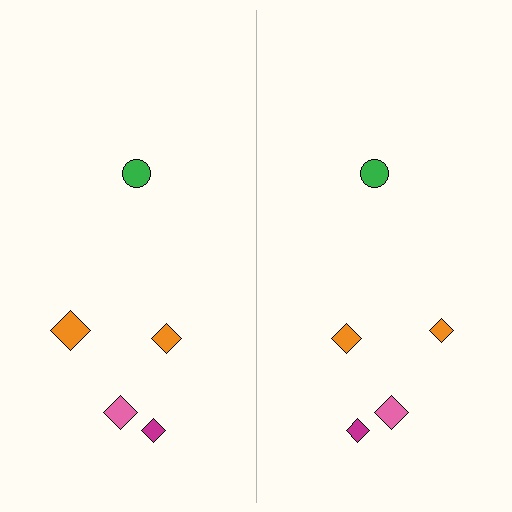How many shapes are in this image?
There are 10 shapes in this image.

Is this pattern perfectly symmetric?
No, the pattern is not perfectly symmetric. The orange diamond on the right side has a different size than its mirror counterpart.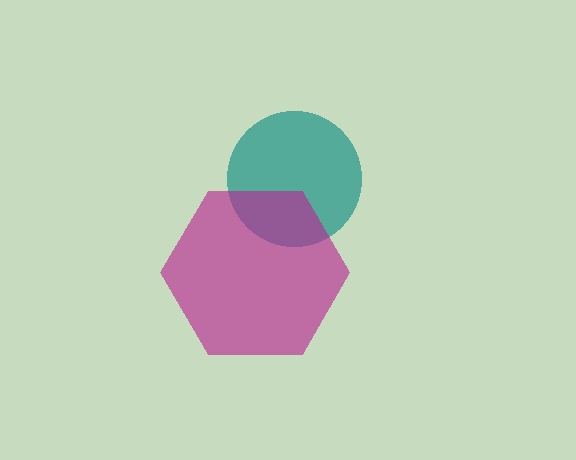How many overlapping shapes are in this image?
There are 2 overlapping shapes in the image.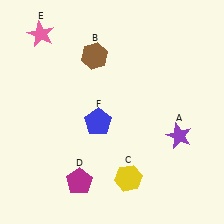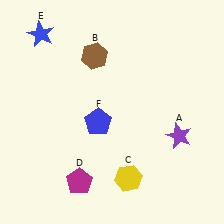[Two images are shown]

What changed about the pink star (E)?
In Image 1, E is pink. In Image 2, it changed to blue.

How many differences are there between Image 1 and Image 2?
There is 1 difference between the two images.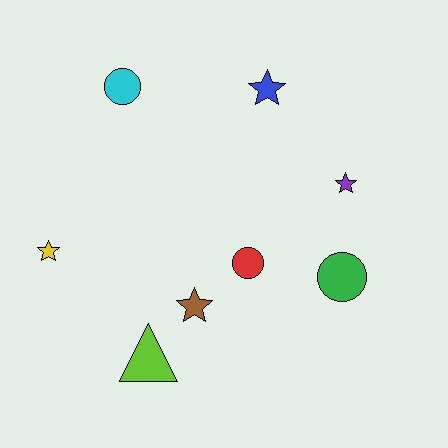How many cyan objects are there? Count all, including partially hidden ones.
There is 1 cyan object.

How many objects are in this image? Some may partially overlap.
There are 8 objects.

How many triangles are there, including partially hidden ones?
There is 1 triangle.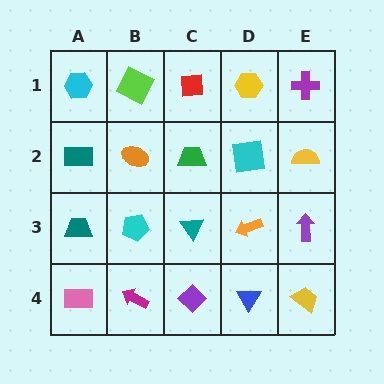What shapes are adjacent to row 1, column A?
A teal rectangle (row 2, column A), a lime square (row 1, column B).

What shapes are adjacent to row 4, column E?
A purple arrow (row 3, column E), a blue triangle (row 4, column D).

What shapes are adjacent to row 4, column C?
A teal triangle (row 3, column C), a magenta arrow (row 4, column B), a blue triangle (row 4, column D).